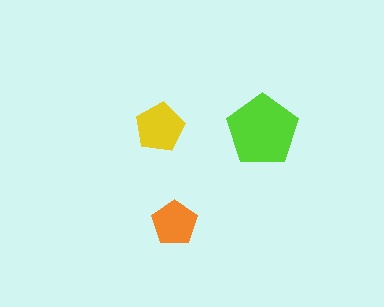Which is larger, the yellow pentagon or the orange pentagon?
The yellow one.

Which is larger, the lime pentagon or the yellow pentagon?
The lime one.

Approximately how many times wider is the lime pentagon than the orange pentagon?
About 1.5 times wider.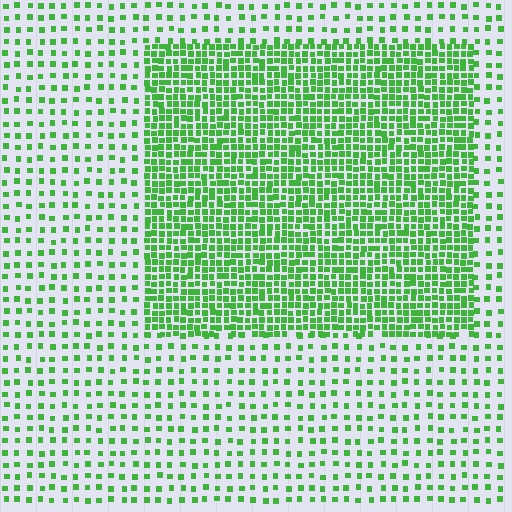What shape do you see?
I see a rectangle.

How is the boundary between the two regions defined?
The boundary is defined by a change in element density (approximately 2.7x ratio). All elements are the same color, size, and shape.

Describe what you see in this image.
The image contains small green elements arranged at two different densities. A rectangle-shaped region is visible where the elements are more densely packed than the surrounding area.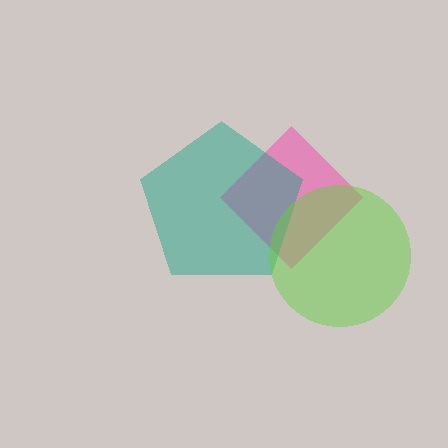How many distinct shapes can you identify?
There are 3 distinct shapes: a pink diamond, a teal pentagon, a lime circle.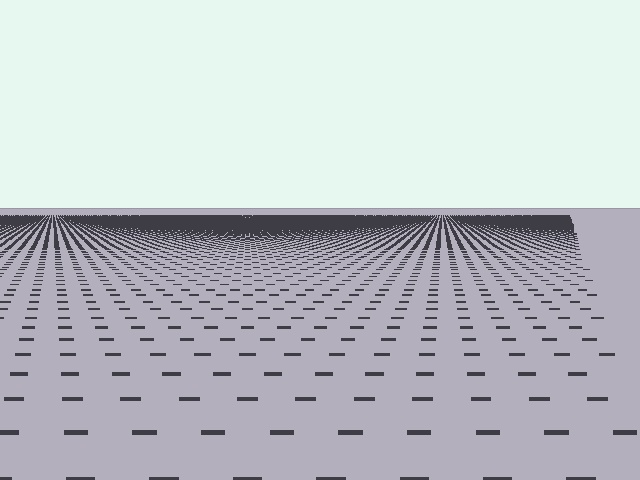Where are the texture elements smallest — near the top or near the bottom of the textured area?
Near the top.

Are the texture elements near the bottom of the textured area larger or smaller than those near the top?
Larger. Near the bottom, elements are closer to the viewer and appear at a bigger on-screen size.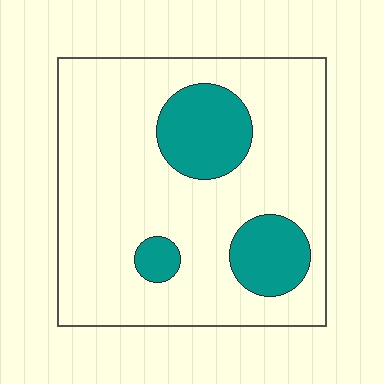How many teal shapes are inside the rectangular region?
3.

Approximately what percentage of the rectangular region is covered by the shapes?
Approximately 20%.